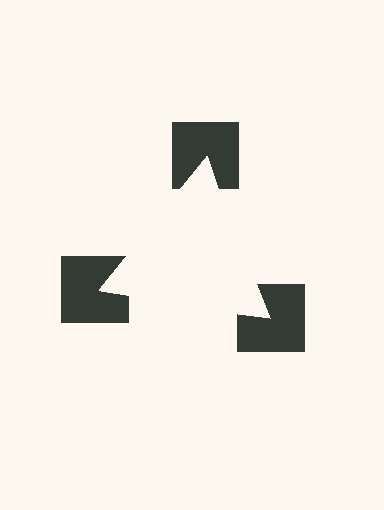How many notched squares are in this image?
There are 3 — one at each vertex of the illusory triangle.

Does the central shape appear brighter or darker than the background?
It typically appears slightly brighter than the background, even though no actual brightness change is drawn.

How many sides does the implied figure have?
3 sides.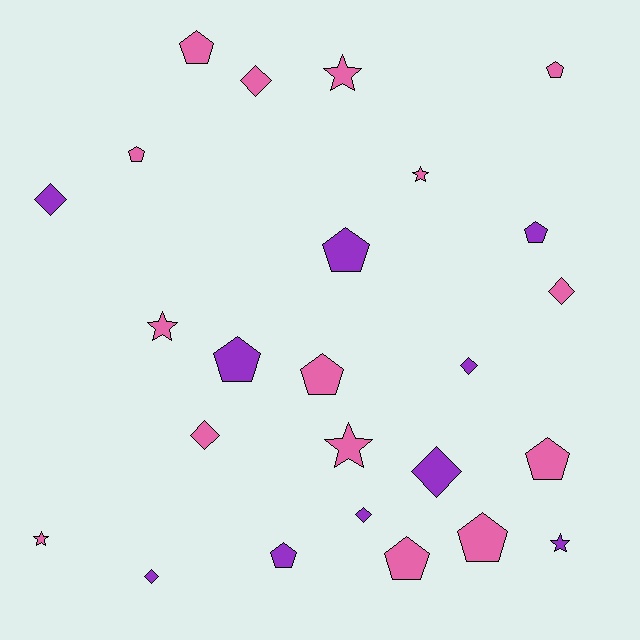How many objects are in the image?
There are 25 objects.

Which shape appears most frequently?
Pentagon, with 11 objects.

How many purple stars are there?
There is 1 purple star.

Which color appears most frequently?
Pink, with 15 objects.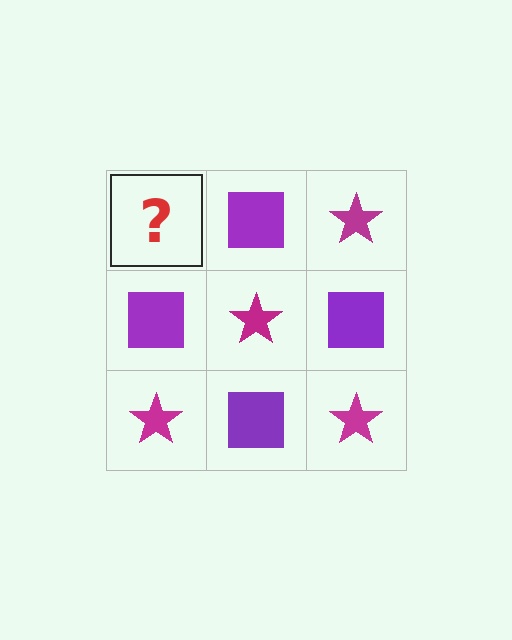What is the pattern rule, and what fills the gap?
The rule is that it alternates magenta star and purple square in a checkerboard pattern. The gap should be filled with a magenta star.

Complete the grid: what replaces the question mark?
The question mark should be replaced with a magenta star.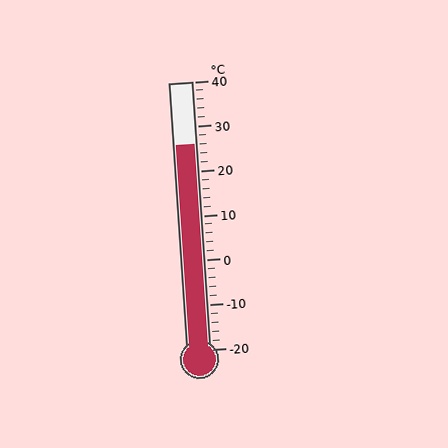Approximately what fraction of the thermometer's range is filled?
The thermometer is filled to approximately 75% of its range.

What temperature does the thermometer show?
The thermometer shows approximately 26°C.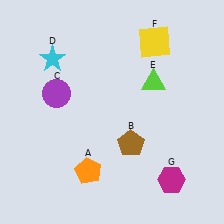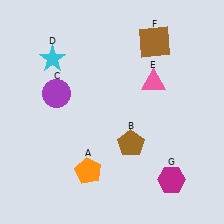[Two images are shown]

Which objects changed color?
E changed from lime to pink. F changed from yellow to brown.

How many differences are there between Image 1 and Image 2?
There are 2 differences between the two images.